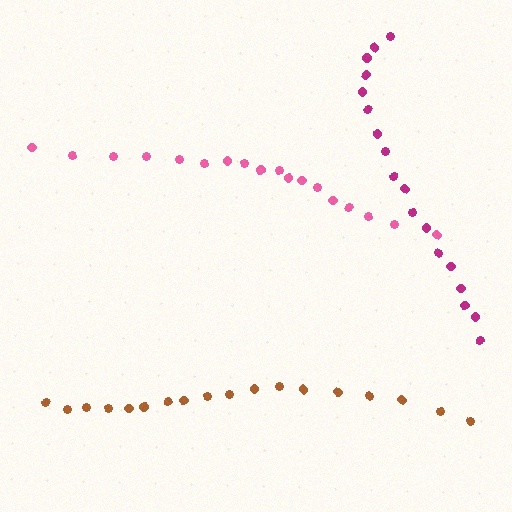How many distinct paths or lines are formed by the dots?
There are 3 distinct paths.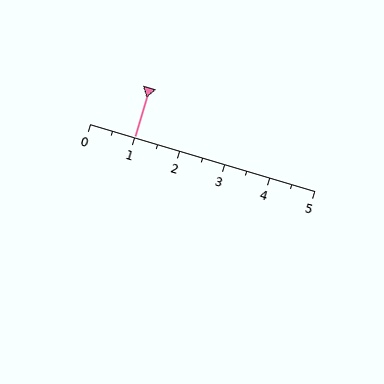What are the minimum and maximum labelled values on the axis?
The axis runs from 0 to 5.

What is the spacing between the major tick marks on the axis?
The major ticks are spaced 1 apart.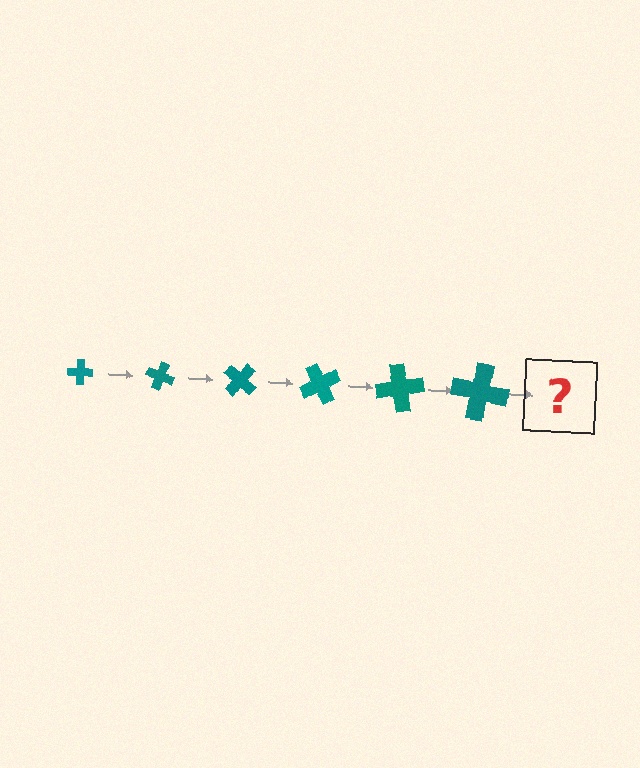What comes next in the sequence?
The next element should be a cross, larger than the previous one and rotated 120 degrees from the start.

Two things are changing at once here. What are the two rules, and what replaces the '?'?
The two rules are that the cross grows larger each step and it rotates 20 degrees each step. The '?' should be a cross, larger than the previous one and rotated 120 degrees from the start.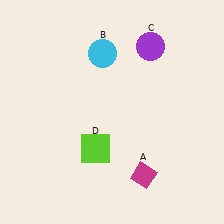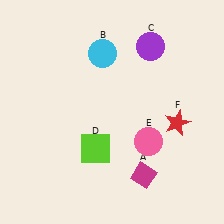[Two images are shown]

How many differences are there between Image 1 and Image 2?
There are 2 differences between the two images.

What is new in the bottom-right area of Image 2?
A red star (F) was added in the bottom-right area of Image 2.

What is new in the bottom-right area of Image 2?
A pink circle (E) was added in the bottom-right area of Image 2.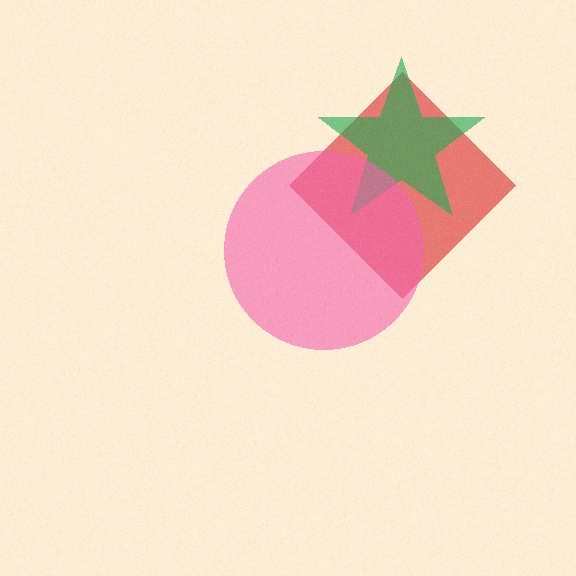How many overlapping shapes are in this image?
There are 3 overlapping shapes in the image.